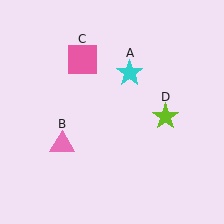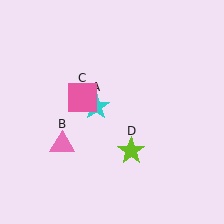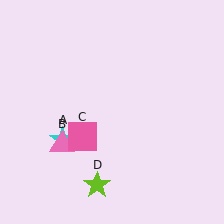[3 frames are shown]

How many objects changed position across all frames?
3 objects changed position: cyan star (object A), pink square (object C), lime star (object D).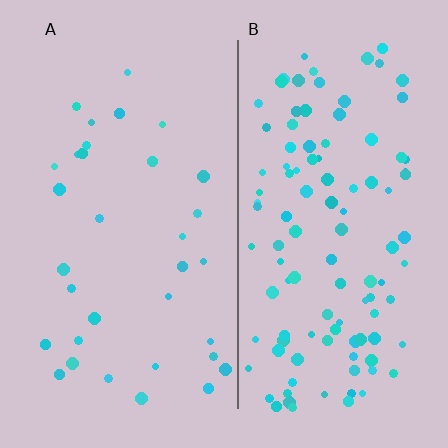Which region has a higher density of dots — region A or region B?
B (the right).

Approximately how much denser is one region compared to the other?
Approximately 3.4× — region B over region A.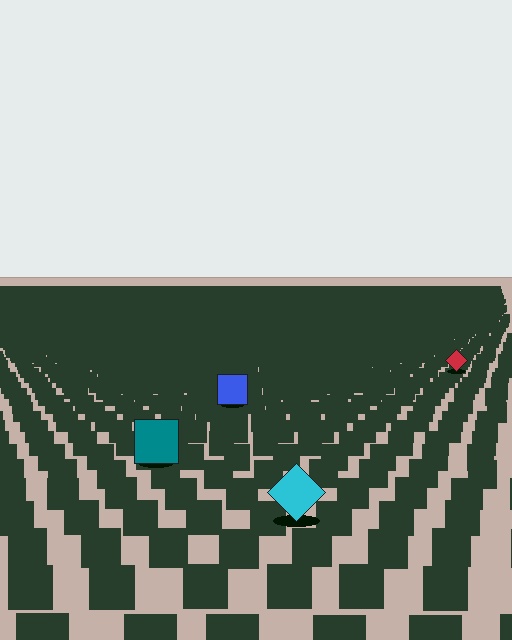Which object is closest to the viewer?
The cyan diamond is closest. The texture marks near it are larger and more spread out.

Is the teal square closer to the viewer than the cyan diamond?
No. The cyan diamond is closer — you can tell from the texture gradient: the ground texture is coarser near it.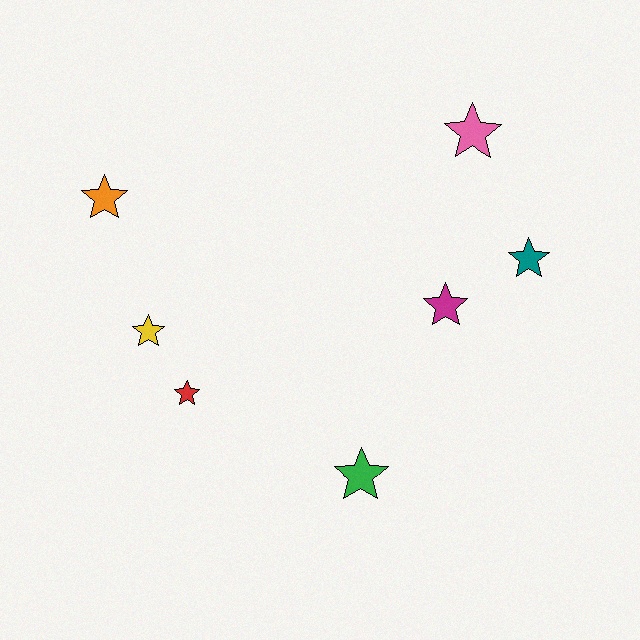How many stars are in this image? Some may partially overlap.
There are 7 stars.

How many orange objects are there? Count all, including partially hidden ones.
There is 1 orange object.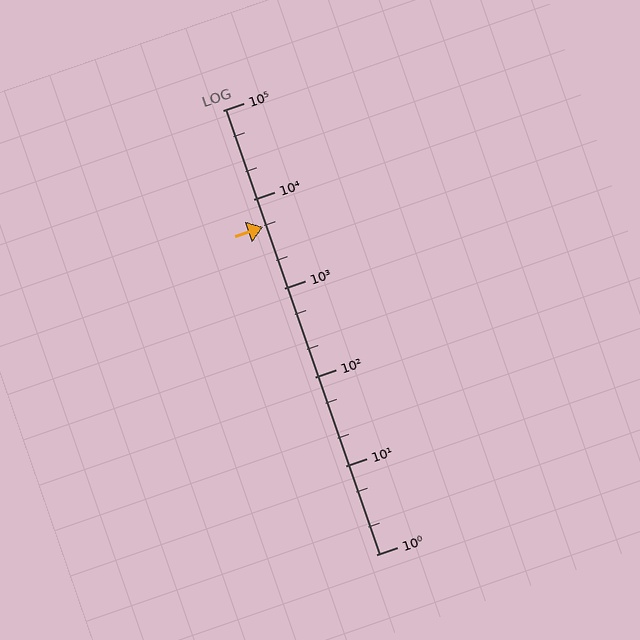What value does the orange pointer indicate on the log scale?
The pointer indicates approximately 4800.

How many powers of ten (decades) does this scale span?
The scale spans 5 decades, from 1 to 100000.